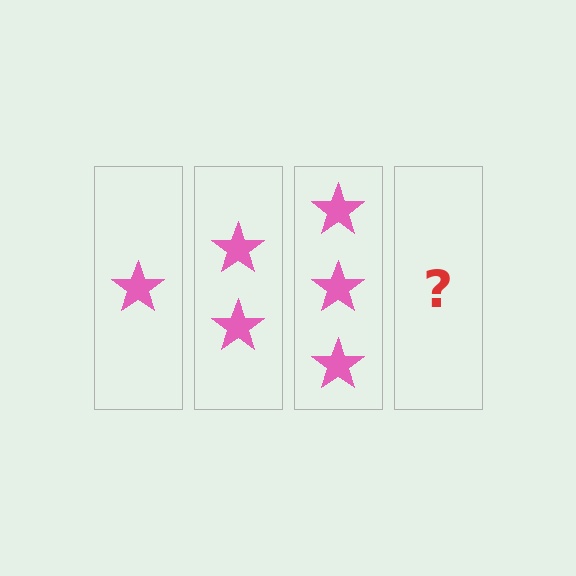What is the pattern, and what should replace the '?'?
The pattern is that each step adds one more star. The '?' should be 4 stars.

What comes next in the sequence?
The next element should be 4 stars.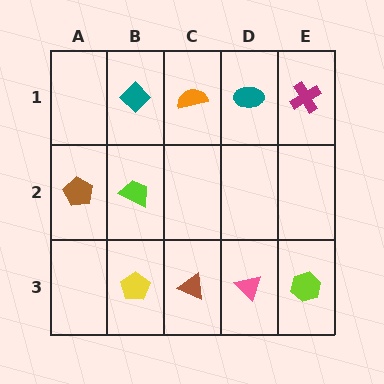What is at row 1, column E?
A magenta cross.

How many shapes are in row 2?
2 shapes.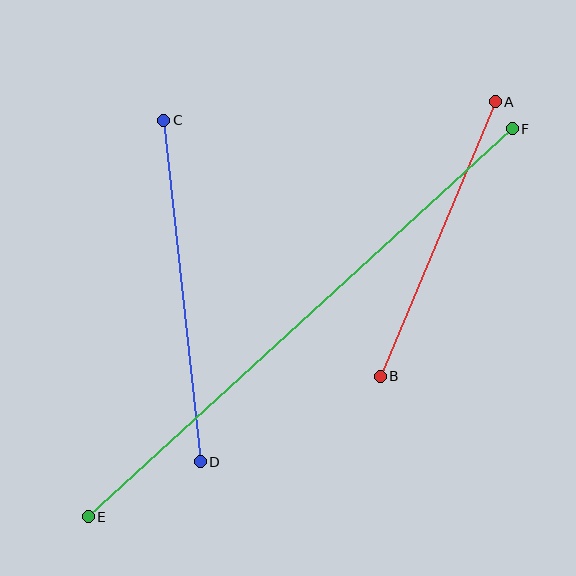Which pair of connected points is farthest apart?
Points E and F are farthest apart.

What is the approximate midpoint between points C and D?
The midpoint is at approximately (182, 291) pixels.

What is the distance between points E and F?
The distance is approximately 575 pixels.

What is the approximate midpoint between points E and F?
The midpoint is at approximately (300, 323) pixels.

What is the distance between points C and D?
The distance is approximately 343 pixels.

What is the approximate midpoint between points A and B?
The midpoint is at approximately (438, 239) pixels.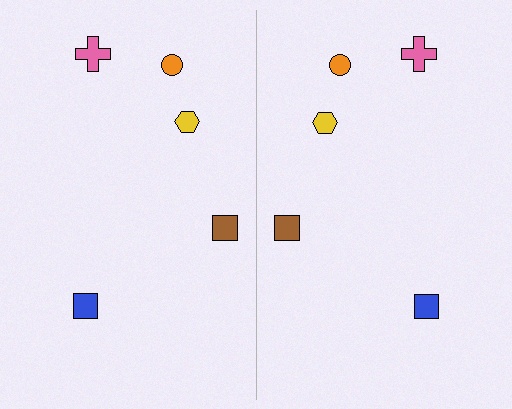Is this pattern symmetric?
Yes, this pattern has bilateral (reflection) symmetry.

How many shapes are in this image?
There are 10 shapes in this image.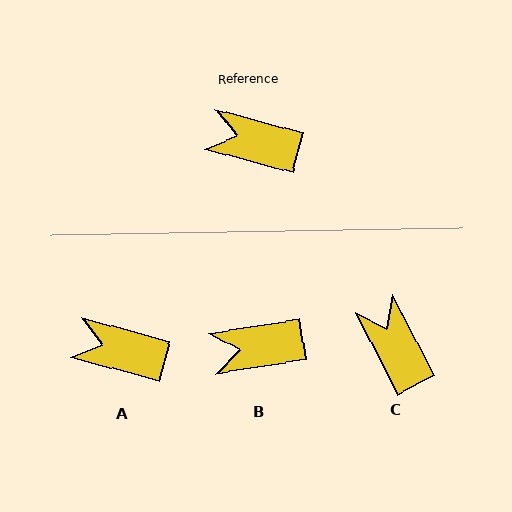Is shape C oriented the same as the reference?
No, it is off by about 48 degrees.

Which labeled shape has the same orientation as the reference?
A.